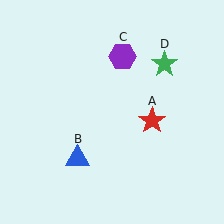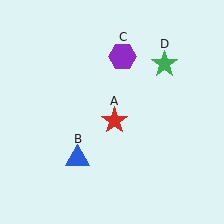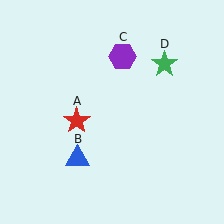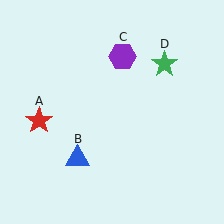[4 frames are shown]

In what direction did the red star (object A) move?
The red star (object A) moved left.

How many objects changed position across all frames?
1 object changed position: red star (object A).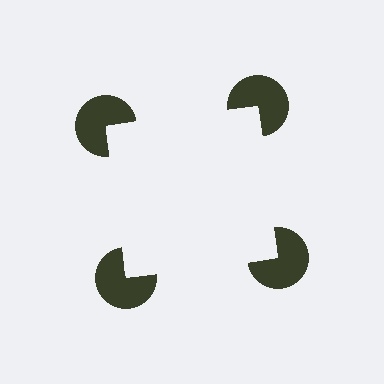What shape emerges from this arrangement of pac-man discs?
An illusory square — its edges are inferred from the aligned wedge cuts in the pac-man discs, not physically drawn.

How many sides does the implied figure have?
4 sides.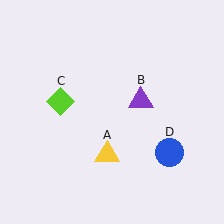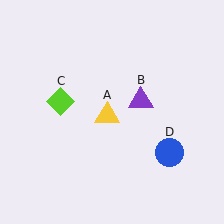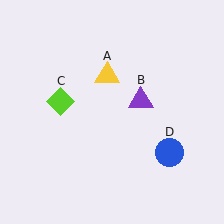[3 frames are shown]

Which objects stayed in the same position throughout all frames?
Purple triangle (object B) and lime diamond (object C) and blue circle (object D) remained stationary.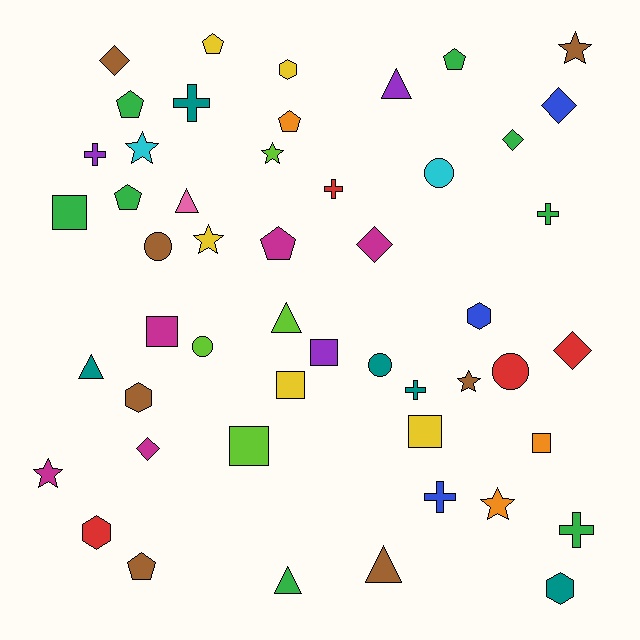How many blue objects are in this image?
There are 3 blue objects.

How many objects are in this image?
There are 50 objects.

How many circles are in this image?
There are 5 circles.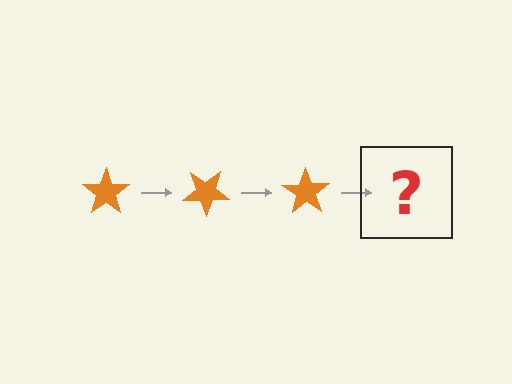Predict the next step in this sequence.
The next step is an orange star rotated 105 degrees.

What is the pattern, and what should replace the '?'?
The pattern is that the star rotates 35 degrees each step. The '?' should be an orange star rotated 105 degrees.